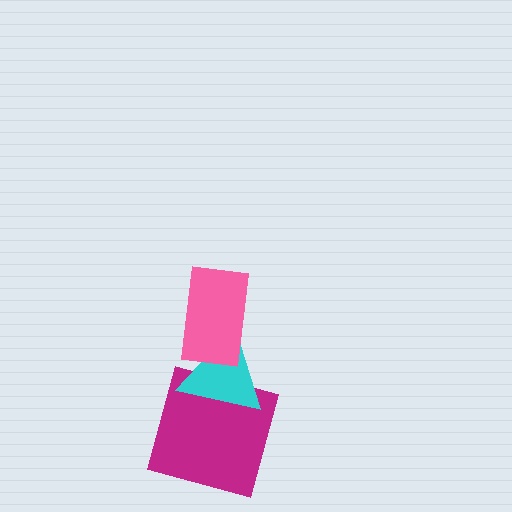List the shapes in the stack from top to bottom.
From top to bottom: the pink rectangle, the cyan triangle, the magenta square.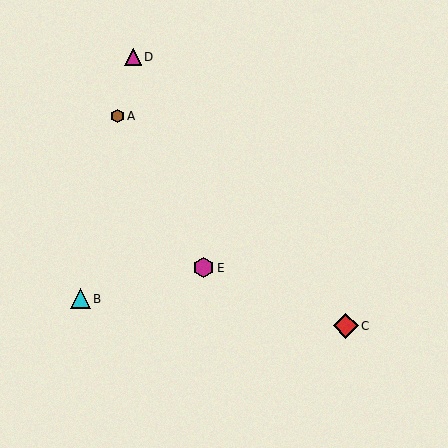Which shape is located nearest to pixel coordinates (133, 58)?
The magenta triangle (labeled D) at (133, 57) is nearest to that location.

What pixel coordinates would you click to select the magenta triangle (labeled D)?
Click at (133, 57) to select the magenta triangle D.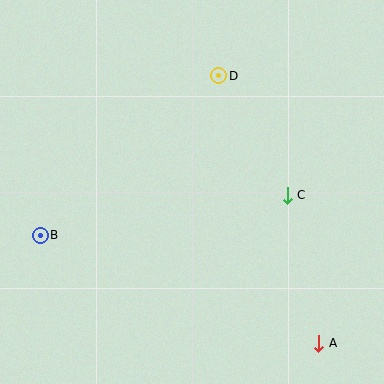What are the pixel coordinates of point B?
Point B is at (40, 235).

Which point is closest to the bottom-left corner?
Point B is closest to the bottom-left corner.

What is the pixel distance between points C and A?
The distance between C and A is 151 pixels.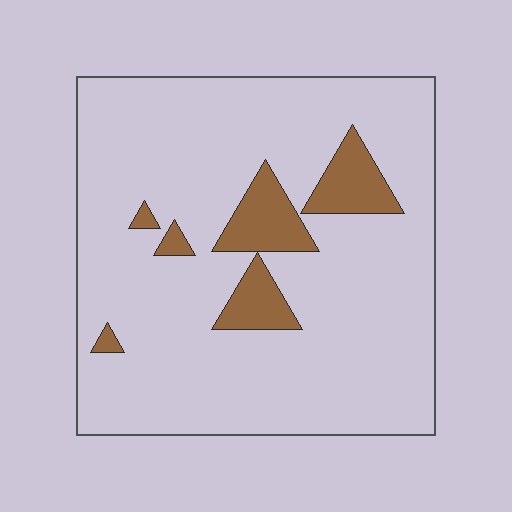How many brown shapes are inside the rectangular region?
6.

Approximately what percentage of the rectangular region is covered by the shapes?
Approximately 10%.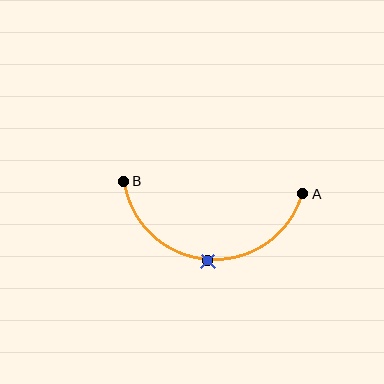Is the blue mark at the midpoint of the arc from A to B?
Yes. The blue mark lies on the arc at equal arc-length from both A and B — it is the arc midpoint.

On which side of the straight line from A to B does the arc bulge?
The arc bulges below the straight line connecting A and B.